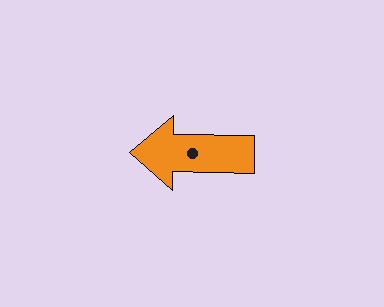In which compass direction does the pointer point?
West.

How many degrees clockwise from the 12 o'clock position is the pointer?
Approximately 271 degrees.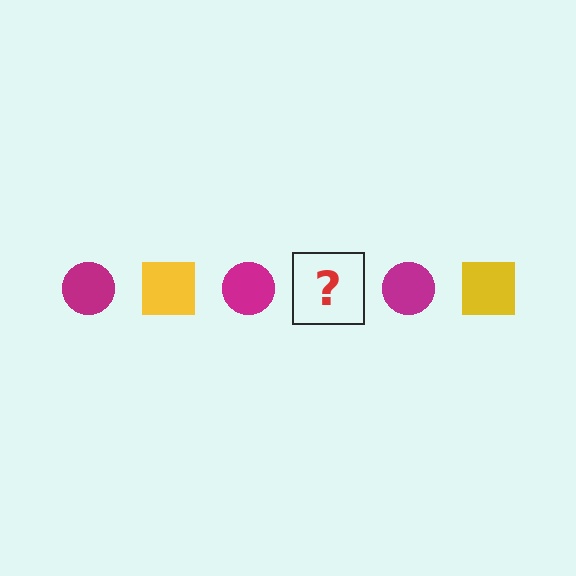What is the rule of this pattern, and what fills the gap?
The rule is that the pattern alternates between magenta circle and yellow square. The gap should be filled with a yellow square.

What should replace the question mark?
The question mark should be replaced with a yellow square.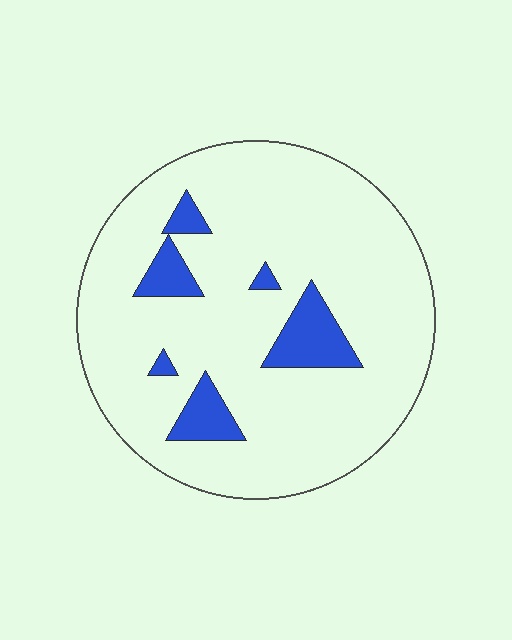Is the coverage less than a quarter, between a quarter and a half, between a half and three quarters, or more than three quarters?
Less than a quarter.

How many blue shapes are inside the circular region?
6.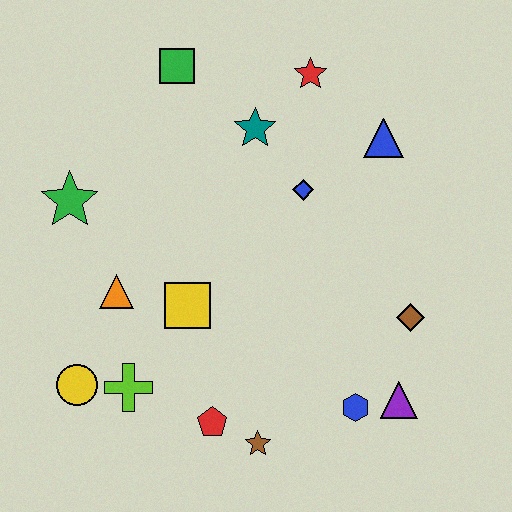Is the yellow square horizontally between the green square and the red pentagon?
Yes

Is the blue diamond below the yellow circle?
No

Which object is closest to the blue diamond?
The teal star is closest to the blue diamond.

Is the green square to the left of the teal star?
Yes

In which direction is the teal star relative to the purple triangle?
The teal star is above the purple triangle.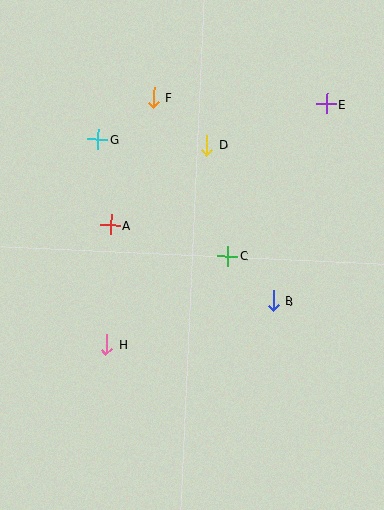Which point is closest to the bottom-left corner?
Point H is closest to the bottom-left corner.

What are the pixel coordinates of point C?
Point C is at (228, 256).